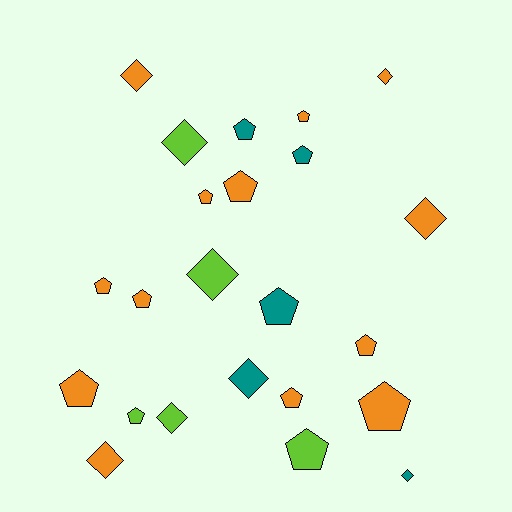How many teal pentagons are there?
There are 3 teal pentagons.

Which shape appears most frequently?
Pentagon, with 14 objects.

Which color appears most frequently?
Orange, with 13 objects.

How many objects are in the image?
There are 23 objects.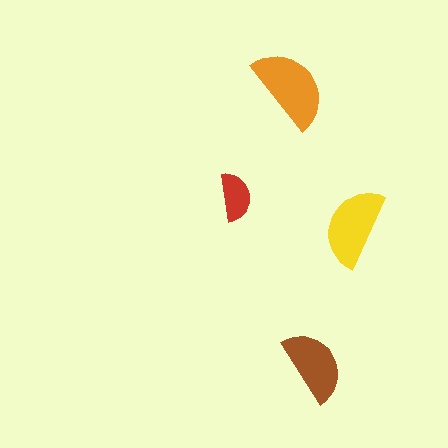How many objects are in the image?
There are 4 objects in the image.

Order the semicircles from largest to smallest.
the orange one, the yellow one, the brown one, the red one.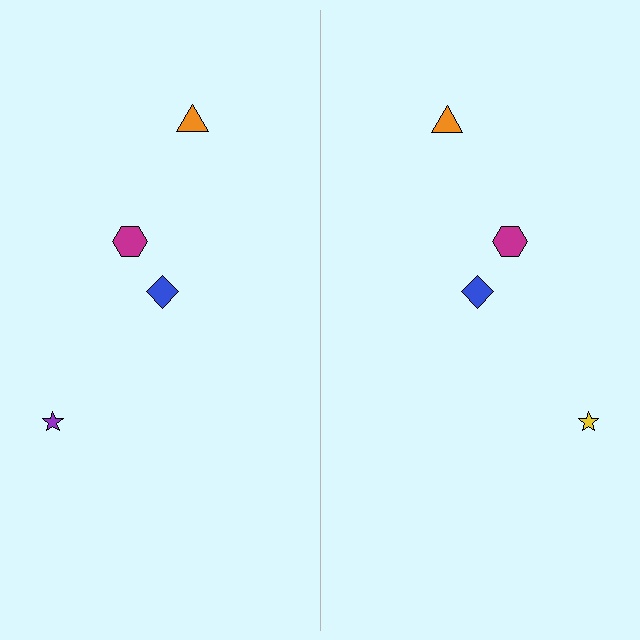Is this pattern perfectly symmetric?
No, the pattern is not perfectly symmetric. The yellow star on the right side breaks the symmetry — its mirror counterpart is purple.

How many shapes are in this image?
There are 8 shapes in this image.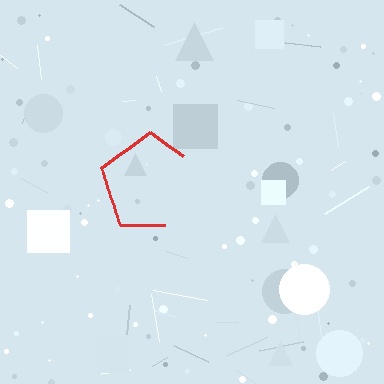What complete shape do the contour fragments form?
The contour fragments form a pentagon.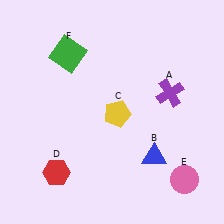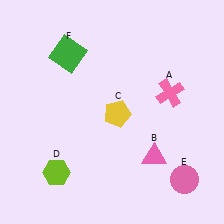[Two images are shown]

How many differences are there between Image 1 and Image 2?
There are 3 differences between the two images.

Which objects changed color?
A changed from purple to pink. B changed from blue to pink. D changed from red to lime.